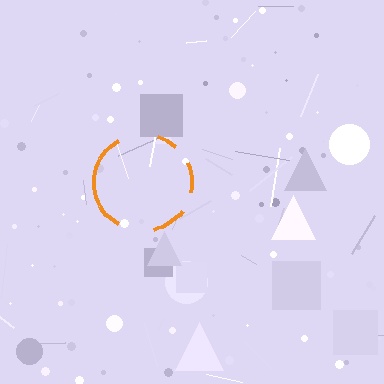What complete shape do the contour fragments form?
The contour fragments form a circle.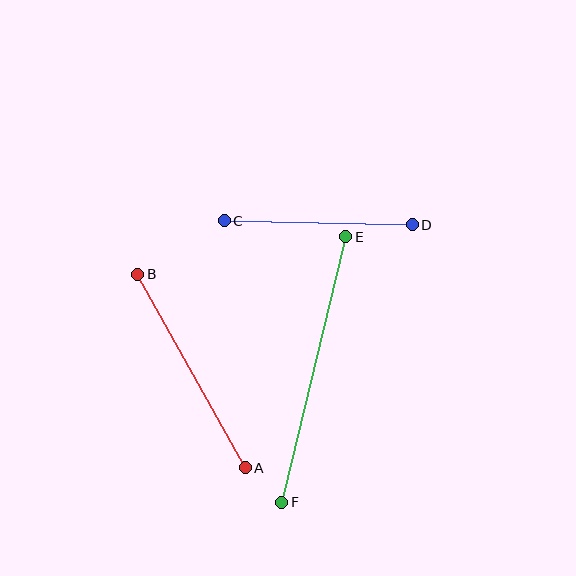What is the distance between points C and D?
The distance is approximately 188 pixels.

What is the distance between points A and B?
The distance is approximately 222 pixels.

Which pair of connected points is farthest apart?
Points E and F are farthest apart.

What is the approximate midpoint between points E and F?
The midpoint is at approximately (314, 369) pixels.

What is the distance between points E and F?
The distance is approximately 273 pixels.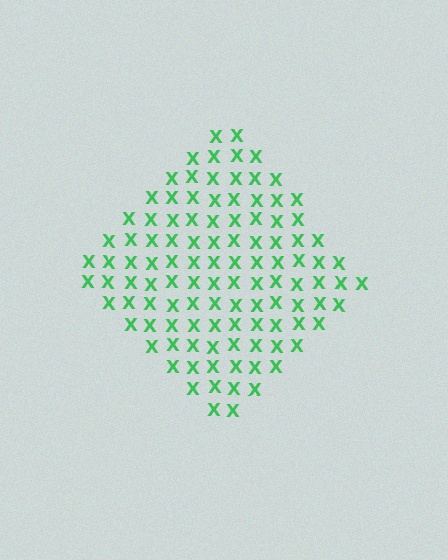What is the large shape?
The large shape is a diamond.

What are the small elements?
The small elements are letter X's.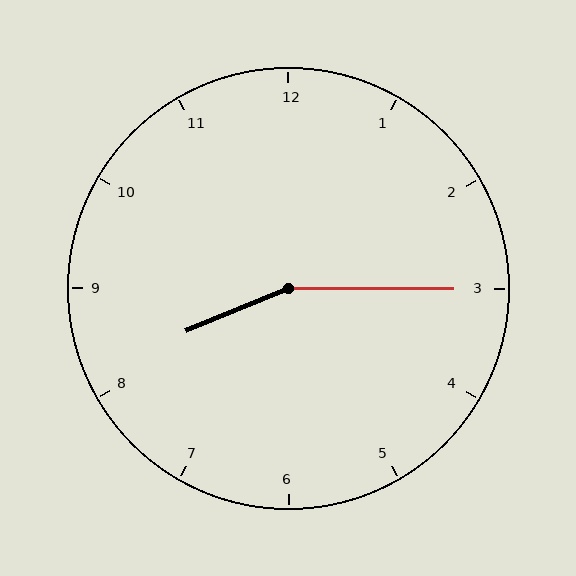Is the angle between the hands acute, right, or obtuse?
It is obtuse.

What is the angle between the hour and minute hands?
Approximately 158 degrees.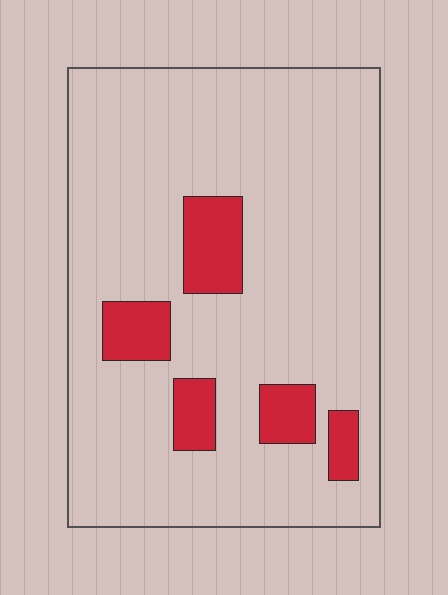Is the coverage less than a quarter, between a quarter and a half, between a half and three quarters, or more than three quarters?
Less than a quarter.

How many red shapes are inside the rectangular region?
5.